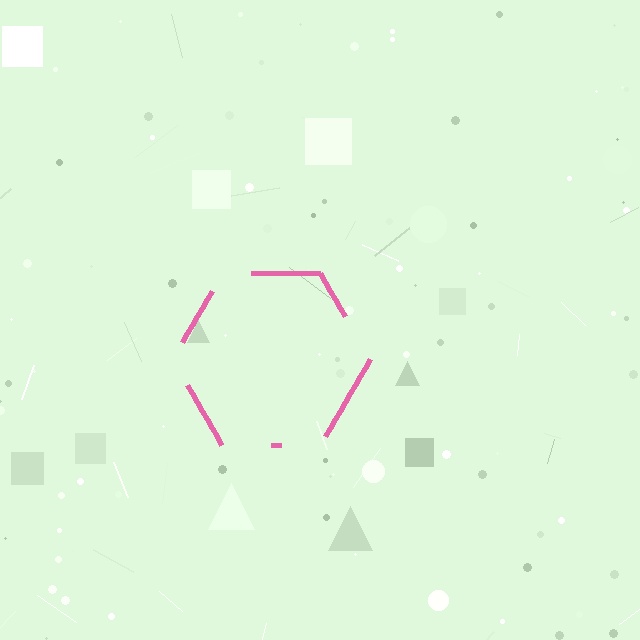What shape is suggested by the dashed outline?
The dashed outline suggests a hexagon.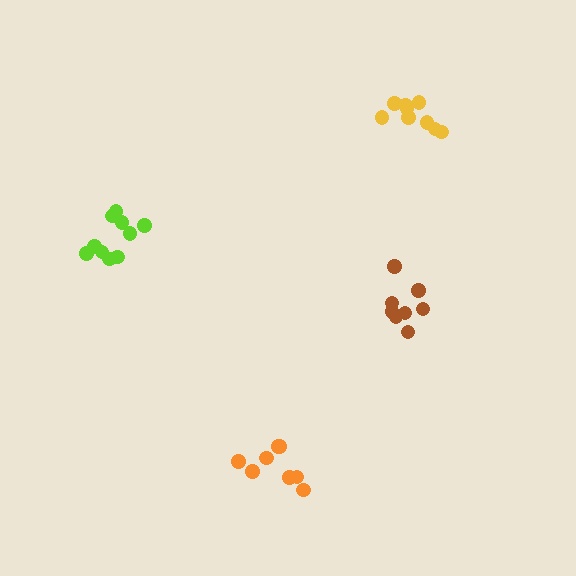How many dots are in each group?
Group 1: 10 dots, Group 2: 8 dots, Group 3: 8 dots, Group 4: 9 dots (35 total).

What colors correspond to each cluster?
The clusters are colored: lime, brown, orange, yellow.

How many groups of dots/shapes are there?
There are 4 groups.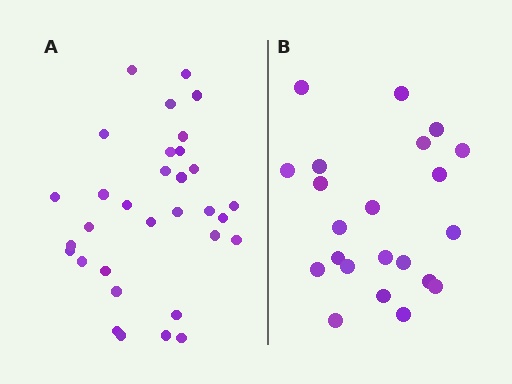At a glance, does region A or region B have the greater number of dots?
Region A (the left region) has more dots.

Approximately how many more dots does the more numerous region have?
Region A has roughly 10 or so more dots than region B.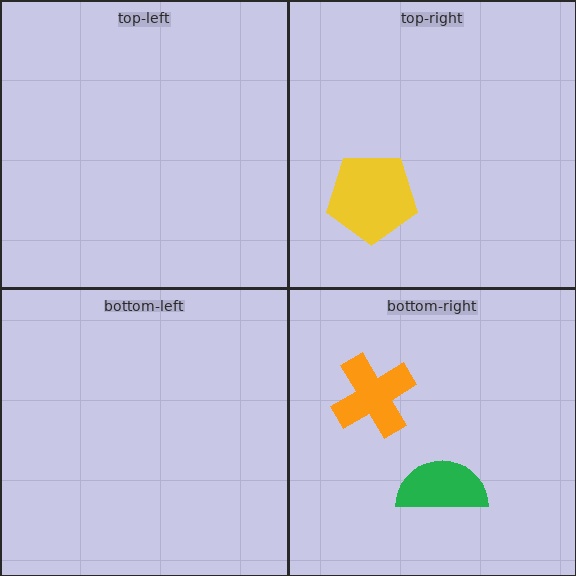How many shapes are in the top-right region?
1.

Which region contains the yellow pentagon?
The top-right region.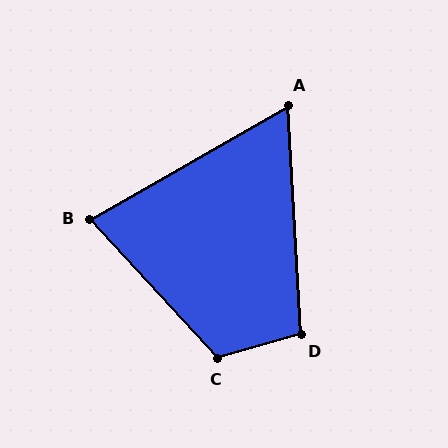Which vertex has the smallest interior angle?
A, at approximately 63 degrees.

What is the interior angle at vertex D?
Approximately 103 degrees (obtuse).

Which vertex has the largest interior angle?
C, at approximately 117 degrees.